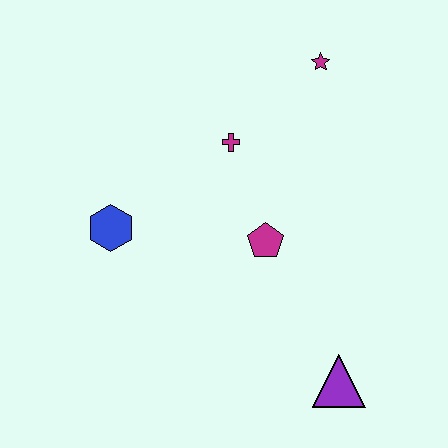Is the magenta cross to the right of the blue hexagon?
Yes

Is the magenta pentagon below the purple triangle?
No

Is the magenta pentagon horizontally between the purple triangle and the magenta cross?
Yes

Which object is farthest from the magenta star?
The purple triangle is farthest from the magenta star.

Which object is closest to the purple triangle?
The magenta pentagon is closest to the purple triangle.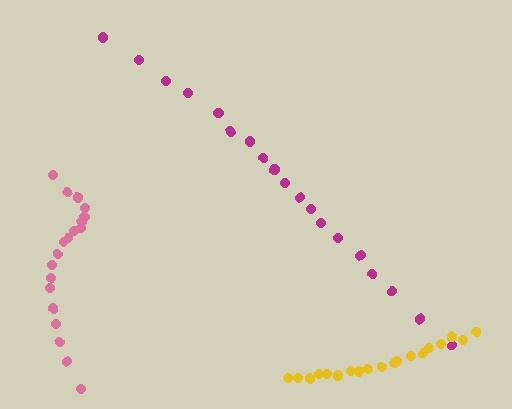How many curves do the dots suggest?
There are 3 distinct paths.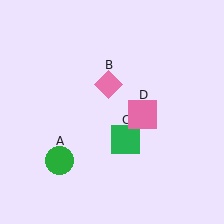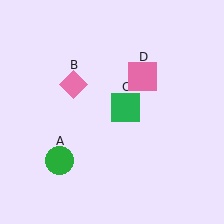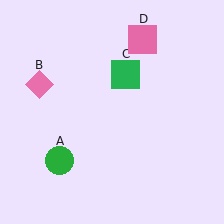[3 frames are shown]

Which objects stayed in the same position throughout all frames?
Green circle (object A) remained stationary.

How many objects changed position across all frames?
3 objects changed position: pink diamond (object B), green square (object C), pink square (object D).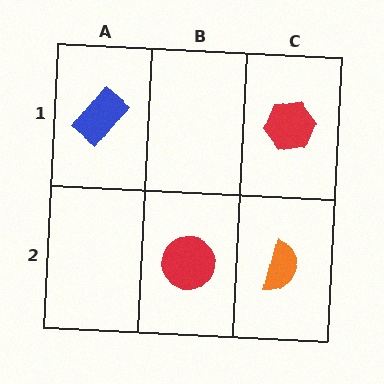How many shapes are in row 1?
2 shapes.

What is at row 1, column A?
A blue rectangle.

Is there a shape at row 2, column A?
No, that cell is empty.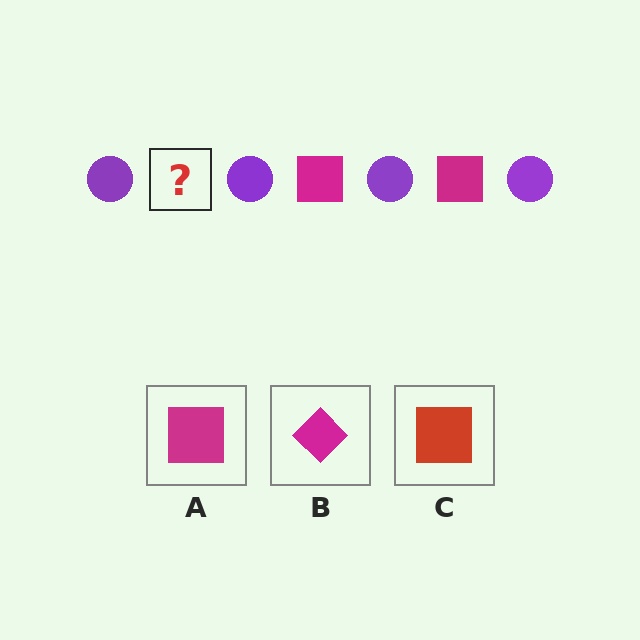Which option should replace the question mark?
Option A.